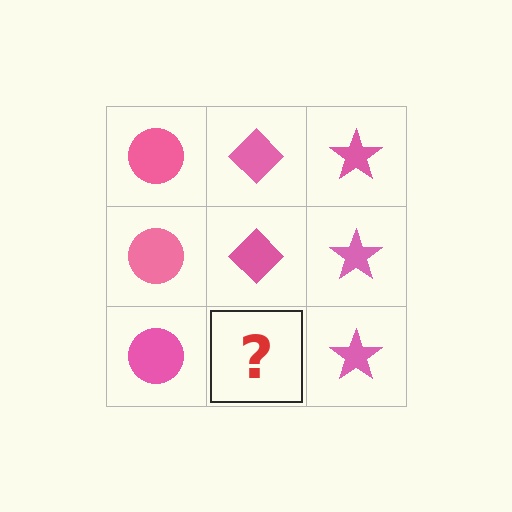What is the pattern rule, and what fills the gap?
The rule is that each column has a consistent shape. The gap should be filled with a pink diamond.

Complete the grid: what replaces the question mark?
The question mark should be replaced with a pink diamond.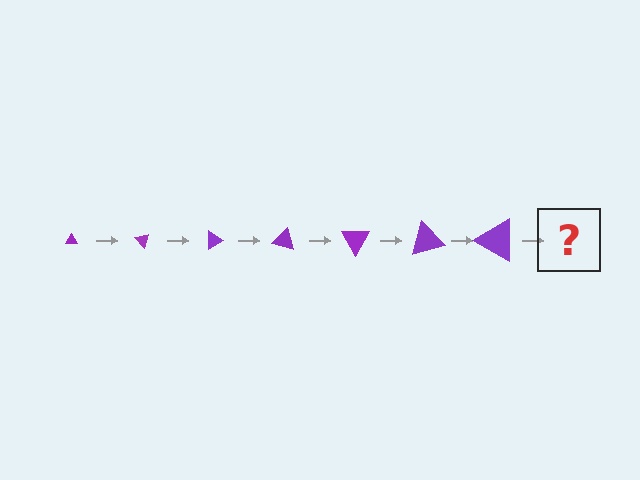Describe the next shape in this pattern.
It should be a triangle, larger than the previous one and rotated 315 degrees from the start.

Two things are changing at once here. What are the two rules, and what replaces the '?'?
The two rules are that the triangle grows larger each step and it rotates 45 degrees each step. The '?' should be a triangle, larger than the previous one and rotated 315 degrees from the start.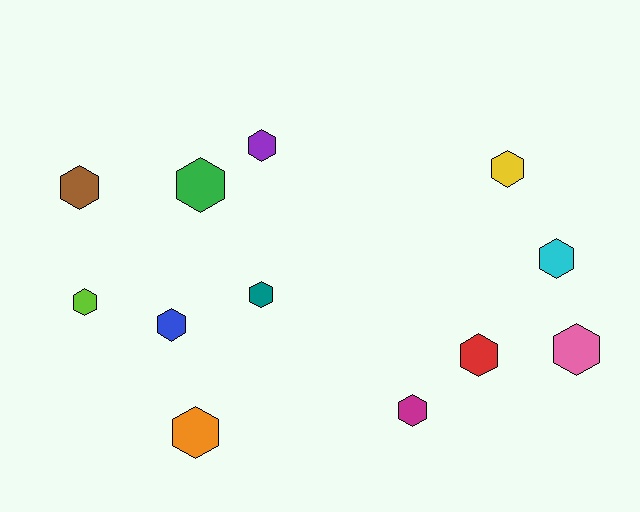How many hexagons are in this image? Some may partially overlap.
There are 12 hexagons.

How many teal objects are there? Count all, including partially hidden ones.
There is 1 teal object.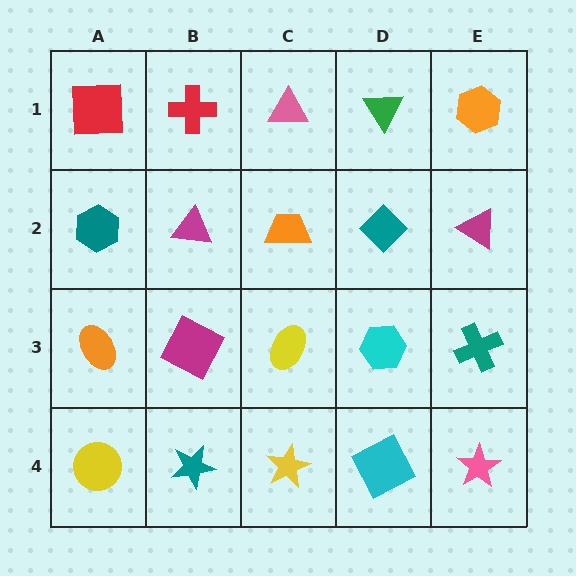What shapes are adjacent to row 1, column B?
A magenta triangle (row 2, column B), a red square (row 1, column A), a pink triangle (row 1, column C).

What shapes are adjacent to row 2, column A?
A red square (row 1, column A), an orange ellipse (row 3, column A), a magenta triangle (row 2, column B).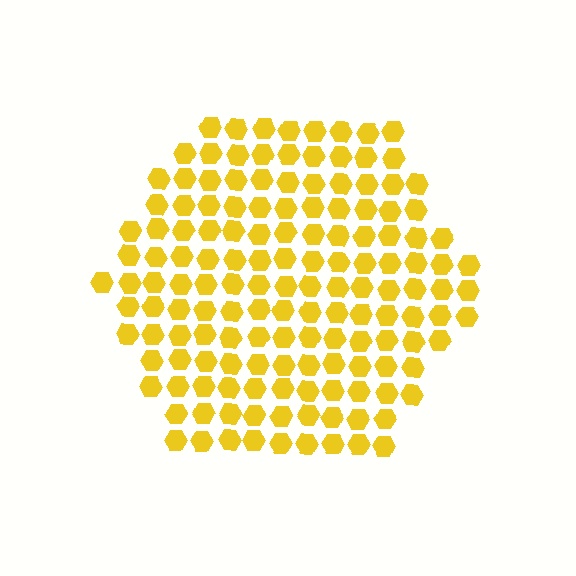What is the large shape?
The large shape is a hexagon.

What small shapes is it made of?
It is made of small hexagons.